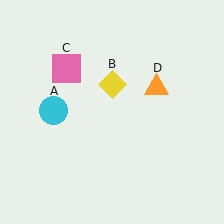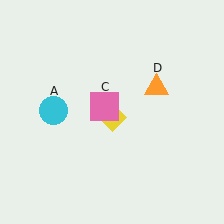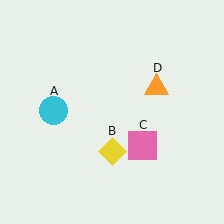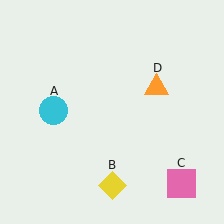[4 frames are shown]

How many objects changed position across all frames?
2 objects changed position: yellow diamond (object B), pink square (object C).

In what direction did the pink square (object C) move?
The pink square (object C) moved down and to the right.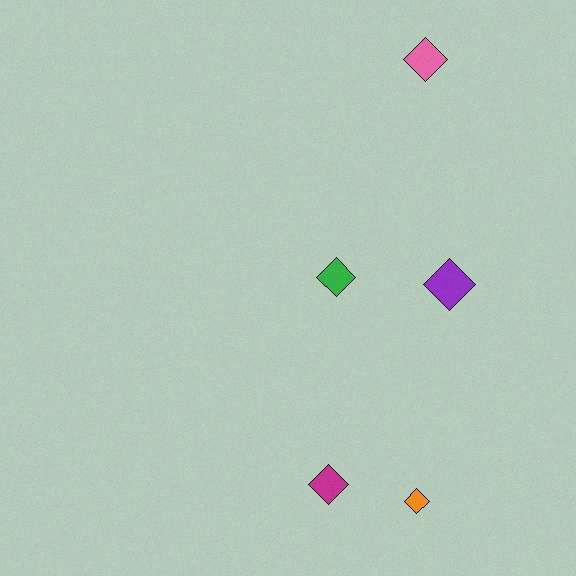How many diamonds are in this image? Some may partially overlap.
There are 5 diamonds.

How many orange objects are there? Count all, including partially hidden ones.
There is 1 orange object.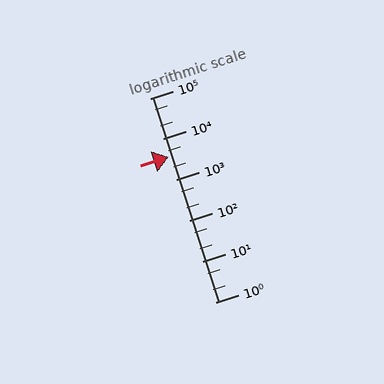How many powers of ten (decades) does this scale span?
The scale spans 5 decades, from 1 to 100000.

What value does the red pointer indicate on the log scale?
The pointer indicates approximately 3700.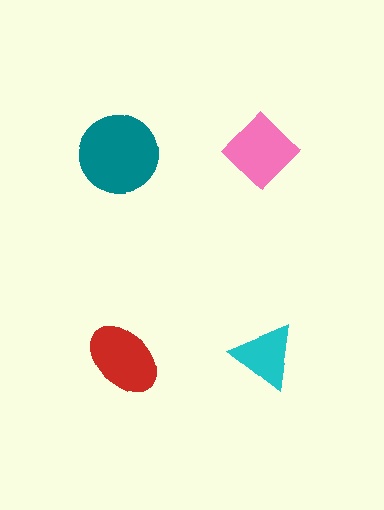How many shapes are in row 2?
2 shapes.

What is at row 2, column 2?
A cyan triangle.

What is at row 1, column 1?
A teal circle.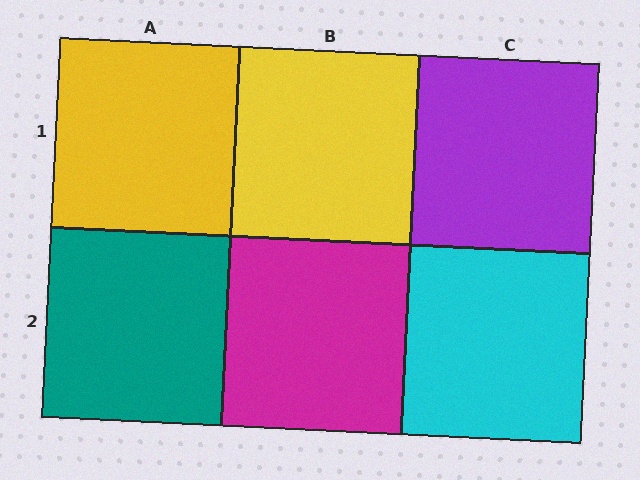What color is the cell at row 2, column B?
Magenta.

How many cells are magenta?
1 cell is magenta.